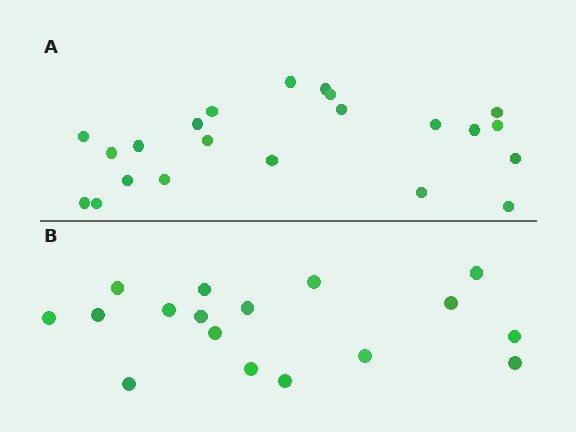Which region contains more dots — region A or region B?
Region A (the top region) has more dots.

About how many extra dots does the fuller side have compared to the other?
Region A has about 5 more dots than region B.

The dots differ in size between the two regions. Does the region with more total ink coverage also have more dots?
No. Region B has more total ink coverage because its dots are larger, but region A actually contains more individual dots. Total area can be misleading — the number of items is what matters here.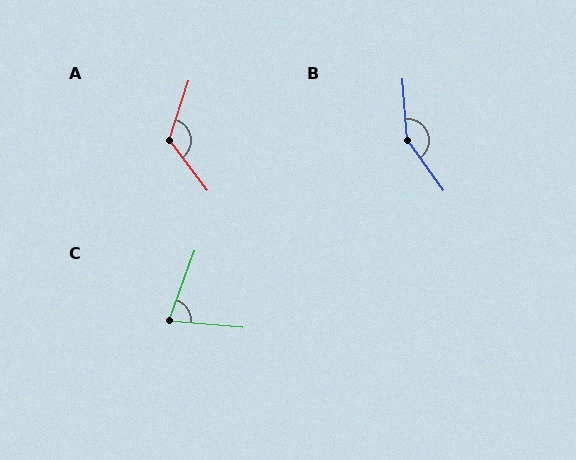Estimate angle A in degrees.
Approximately 125 degrees.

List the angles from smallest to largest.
C (75°), A (125°), B (149°).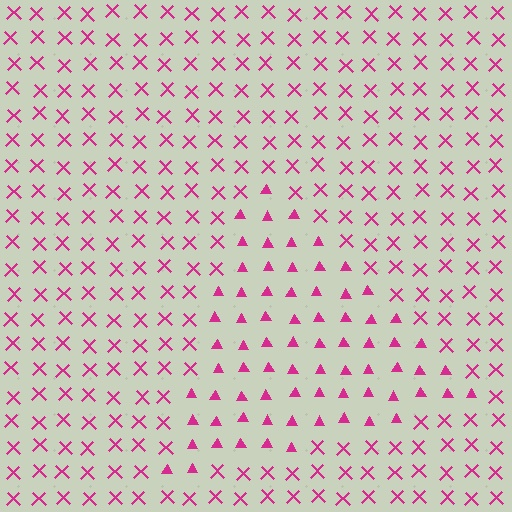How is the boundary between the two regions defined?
The boundary is defined by a change in element shape: triangles inside vs. X marks outside. All elements share the same color and spacing.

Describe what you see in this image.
The image is filled with small magenta elements arranged in a uniform grid. A triangle-shaped region contains triangles, while the surrounding area contains X marks. The boundary is defined purely by the change in element shape.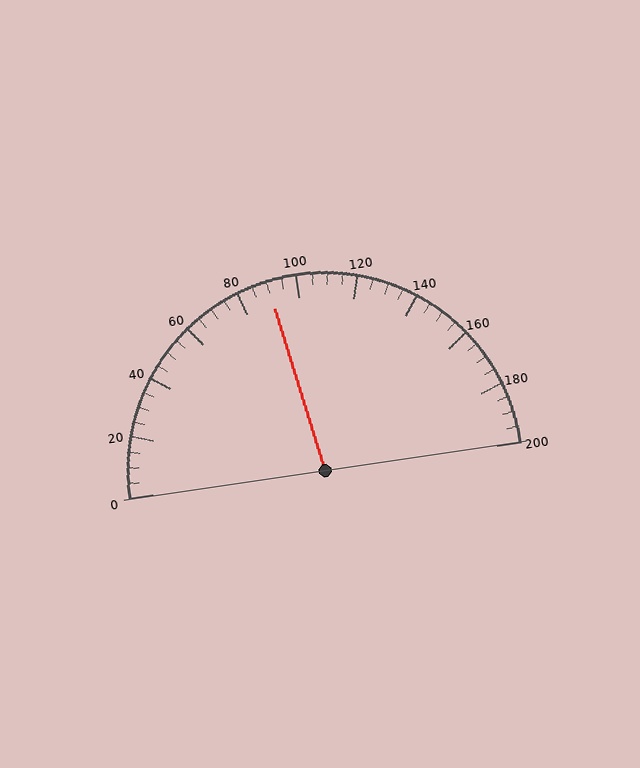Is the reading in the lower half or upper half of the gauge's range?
The reading is in the lower half of the range (0 to 200).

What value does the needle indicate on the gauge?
The needle indicates approximately 90.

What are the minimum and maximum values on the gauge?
The gauge ranges from 0 to 200.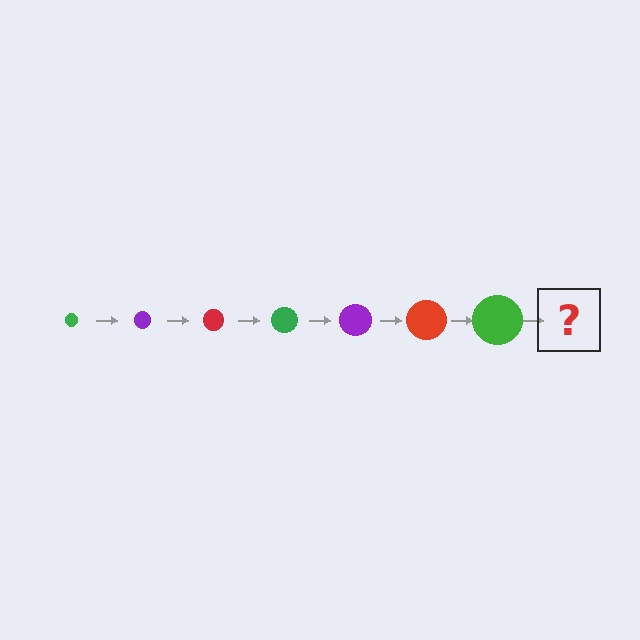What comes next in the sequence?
The next element should be a purple circle, larger than the previous one.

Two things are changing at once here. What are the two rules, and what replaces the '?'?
The two rules are that the circle grows larger each step and the color cycles through green, purple, and red. The '?' should be a purple circle, larger than the previous one.